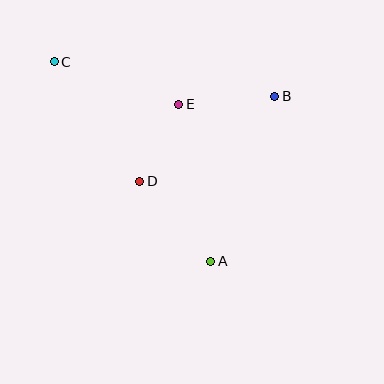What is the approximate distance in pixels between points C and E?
The distance between C and E is approximately 132 pixels.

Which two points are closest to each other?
Points D and E are closest to each other.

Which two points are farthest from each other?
Points A and C are farthest from each other.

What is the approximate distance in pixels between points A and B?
The distance between A and B is approximately 177 pixels.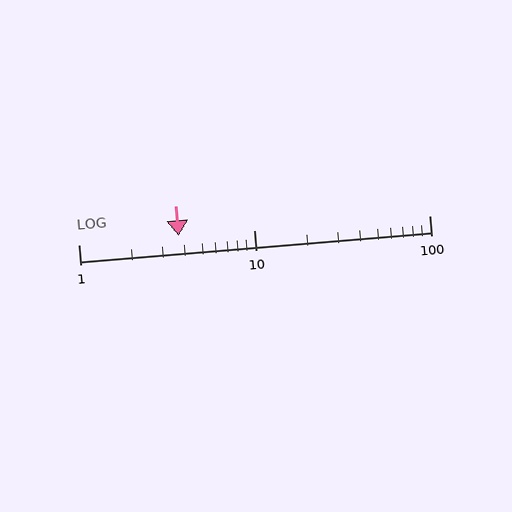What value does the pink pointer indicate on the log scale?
The pointer indicates approximately 3.7.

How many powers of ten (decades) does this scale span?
The scale spans 2 decades, from 1 to 100.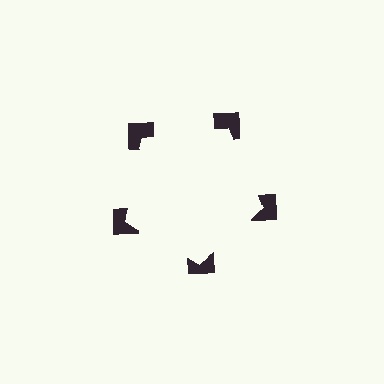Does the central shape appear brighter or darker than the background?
It typically appears slightly brighter than the background, even though no actual brightness change is drawn.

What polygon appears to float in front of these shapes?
An illusory pentagon — its edges are inferred from the aligned wedge cuts in the notched squares, not physically drawn.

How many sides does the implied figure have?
5 sides.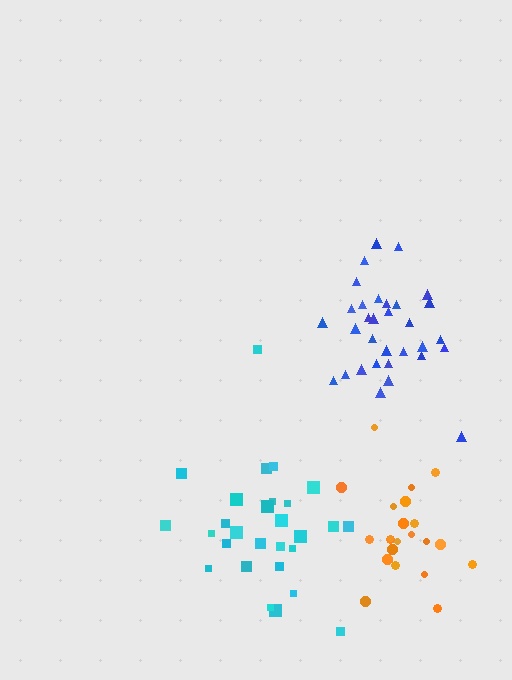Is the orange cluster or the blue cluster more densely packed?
Blue.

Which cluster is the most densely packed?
Blue.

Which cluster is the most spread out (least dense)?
Cyan.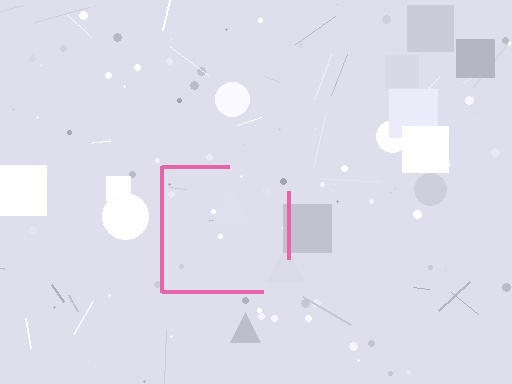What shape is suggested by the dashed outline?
The dashed outline suggests a square.